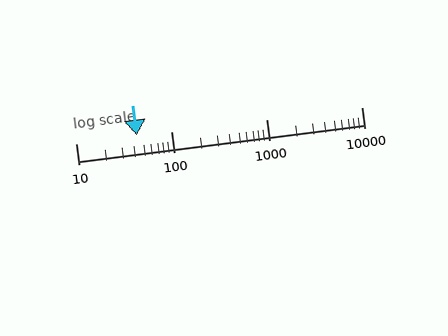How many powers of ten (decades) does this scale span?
The scale spans 3 decades, from 10 to 10000.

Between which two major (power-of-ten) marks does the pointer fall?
The pointer is between 10 and 100.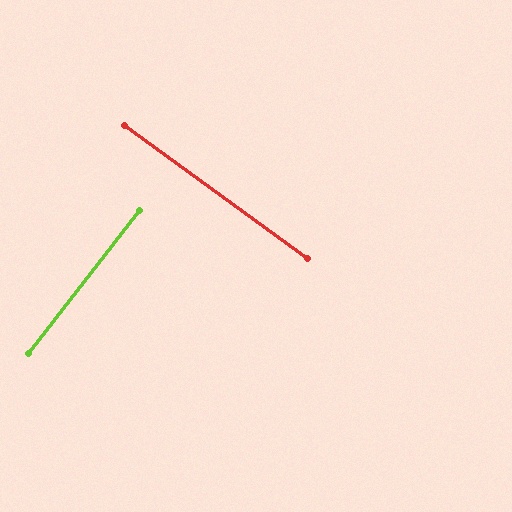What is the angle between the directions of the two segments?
Approximately 88 degrees.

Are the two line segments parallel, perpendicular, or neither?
Perpendicular — they meet at approximately 88°.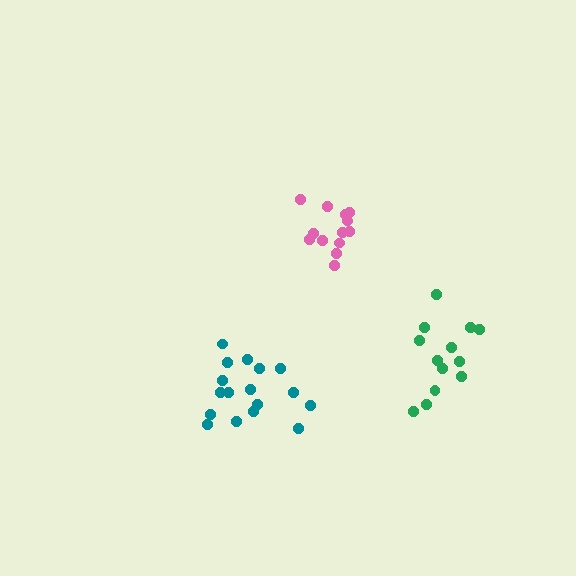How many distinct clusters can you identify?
There are 3 distinct clusters.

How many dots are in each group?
Group 1: 17 dots, Group 2: 13 dots, Group 3: 13 dots (43 total).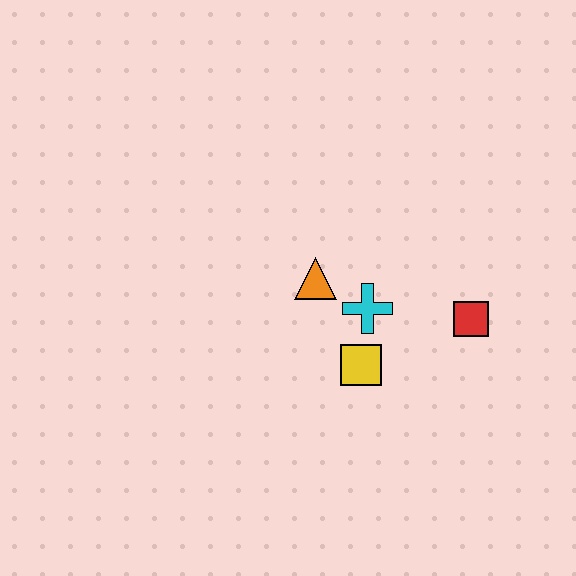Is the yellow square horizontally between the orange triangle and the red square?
Yes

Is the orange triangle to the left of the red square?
Yes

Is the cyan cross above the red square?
Yes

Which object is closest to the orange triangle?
The cyan cross is closest to the orange triangle.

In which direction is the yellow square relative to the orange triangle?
The yellow square is below the orange triangle.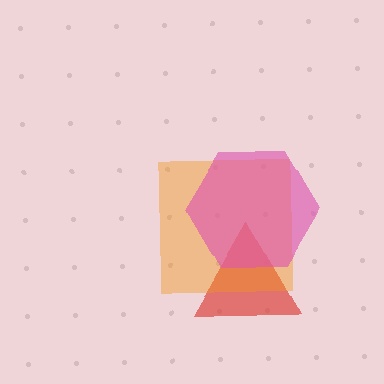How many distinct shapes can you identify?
There are 3 distinct shapes: a red triangle, an orange square, a pink hexagon.